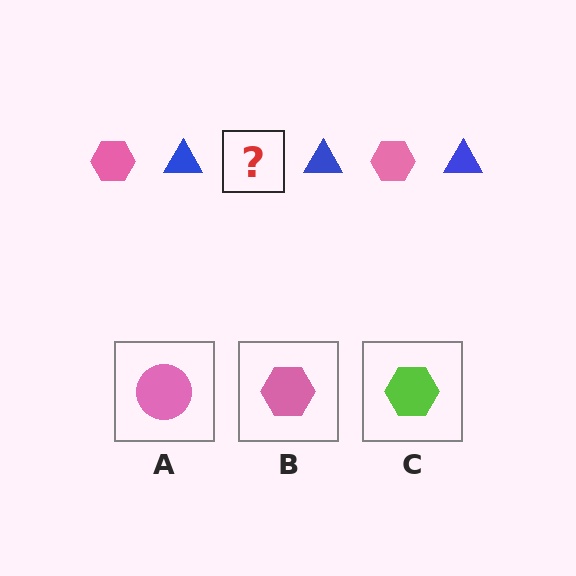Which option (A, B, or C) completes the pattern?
B.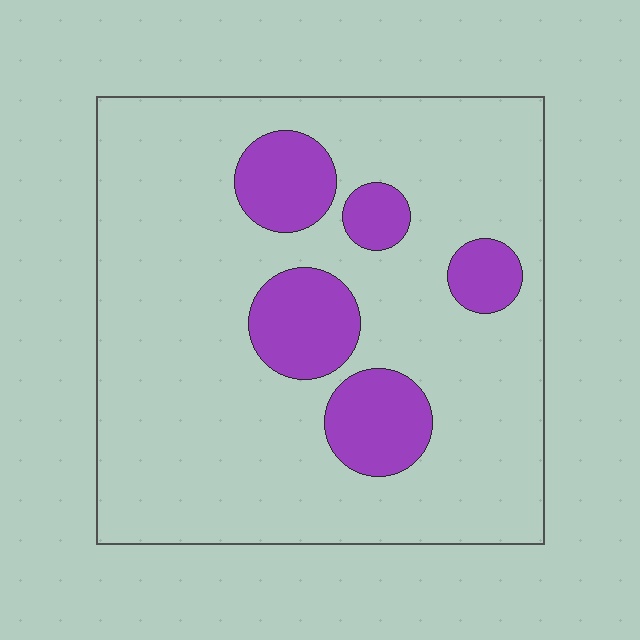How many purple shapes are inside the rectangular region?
5.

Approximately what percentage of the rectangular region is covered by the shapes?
Approximately 20%.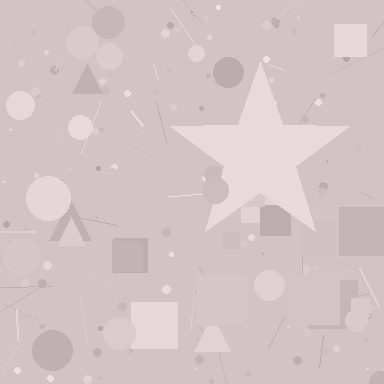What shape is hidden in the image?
A star is hidden in the image.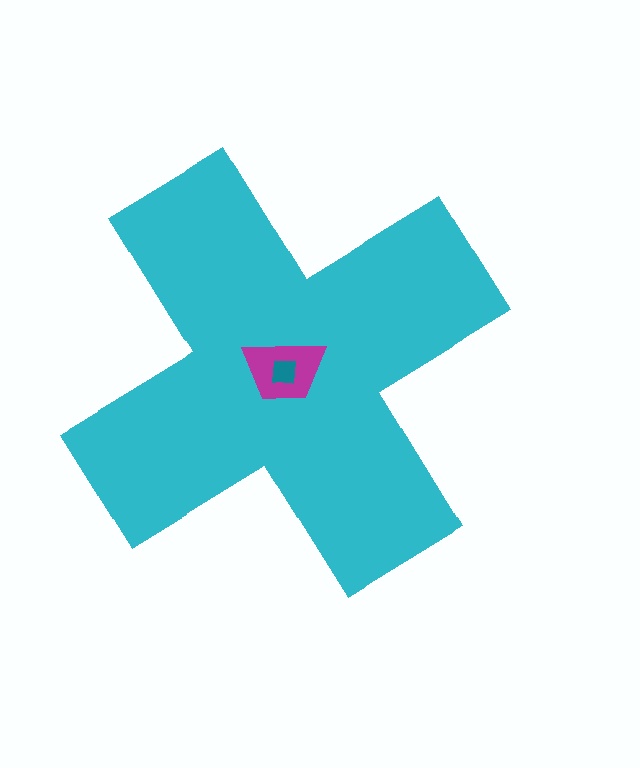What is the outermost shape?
The cyan cross.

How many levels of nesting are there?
3.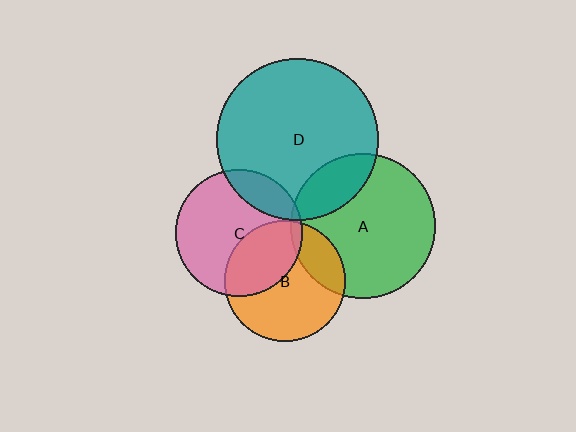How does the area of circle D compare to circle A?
Approximately 1.3 times.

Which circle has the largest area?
Circle D (teal).